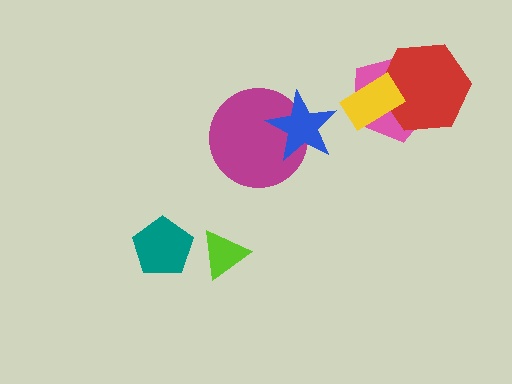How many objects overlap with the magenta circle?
1 object overlaps with the magenta circle.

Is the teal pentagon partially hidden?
No, no other shape covers it.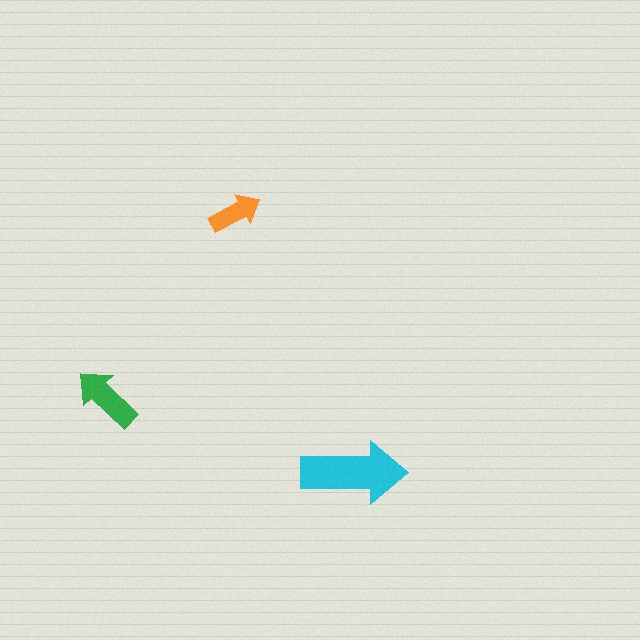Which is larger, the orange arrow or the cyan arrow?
The cyan one.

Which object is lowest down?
The cyan arrow is bottommost.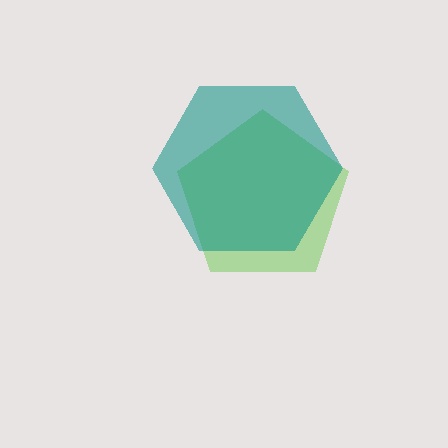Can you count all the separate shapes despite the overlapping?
Yes, there are 2 separate shapes.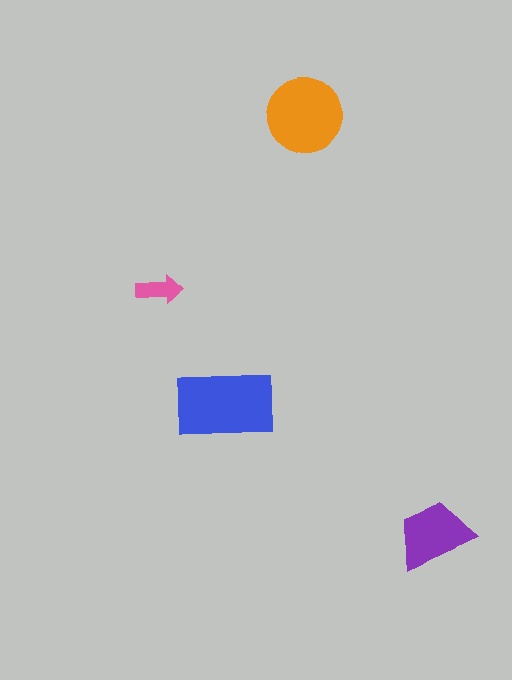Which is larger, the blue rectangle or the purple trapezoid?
The blue rectangle.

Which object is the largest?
The blue rectangle.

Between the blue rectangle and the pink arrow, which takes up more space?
The blue rectangle.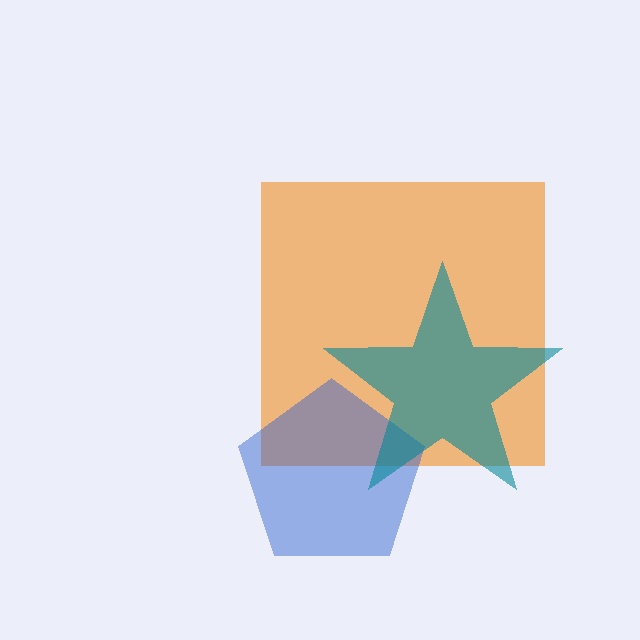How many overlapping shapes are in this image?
There are 3 overlapping shapes in the image.